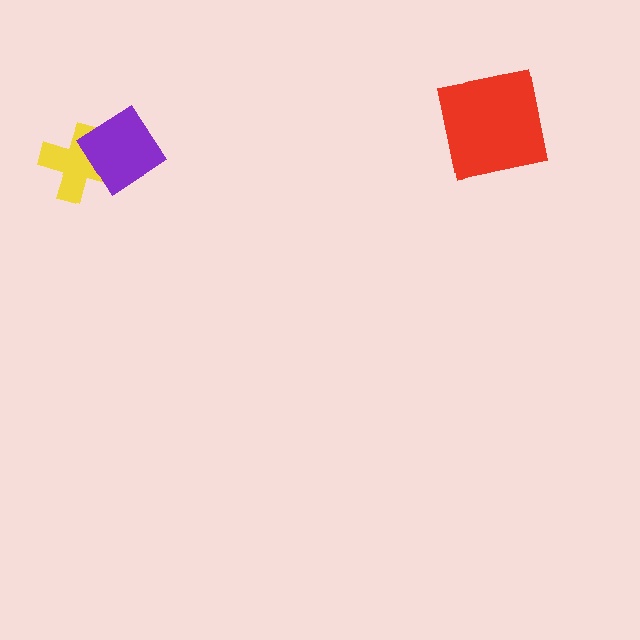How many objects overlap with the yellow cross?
1 object overlaps with the yellow cross.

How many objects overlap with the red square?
0 objects overlap with the red square.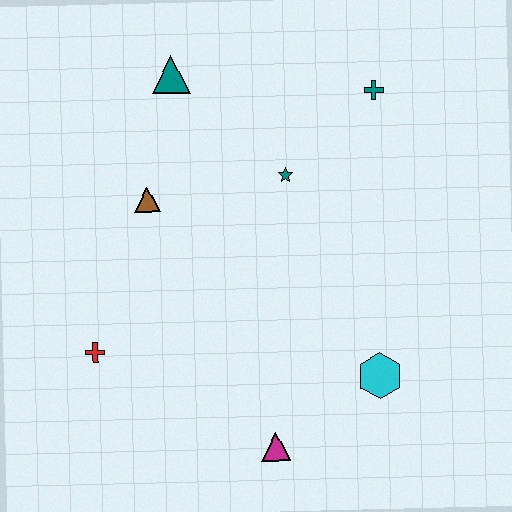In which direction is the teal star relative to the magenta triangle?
The teal star is above the magenta triangle.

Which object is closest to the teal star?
The teal cross is closest to the teal star.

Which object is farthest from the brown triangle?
The cyan hexagon is farthest from the brown triangle.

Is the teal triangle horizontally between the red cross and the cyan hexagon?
Yes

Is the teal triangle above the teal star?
Yes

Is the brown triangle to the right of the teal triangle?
No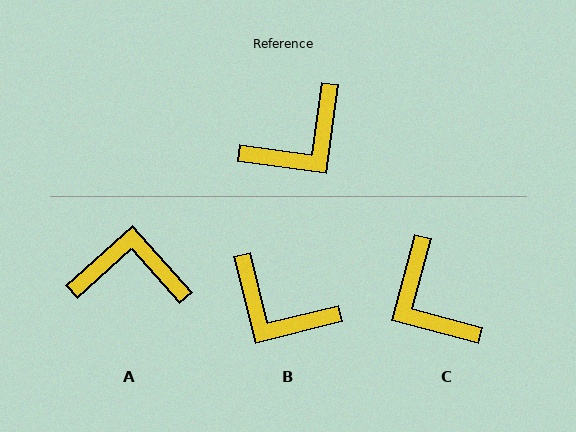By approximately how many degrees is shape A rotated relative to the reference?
Approximately 140 degrees counter-clockwise.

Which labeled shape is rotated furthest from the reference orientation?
A, about 140 degrees away.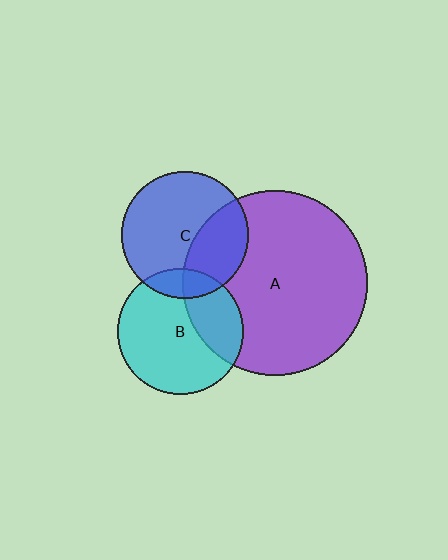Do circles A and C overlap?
Yes.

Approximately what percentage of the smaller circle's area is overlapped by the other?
Approximately 35%.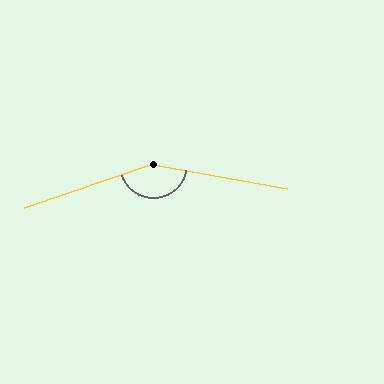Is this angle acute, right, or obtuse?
It is obtuse.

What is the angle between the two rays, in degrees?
Approximately 151 degrees.